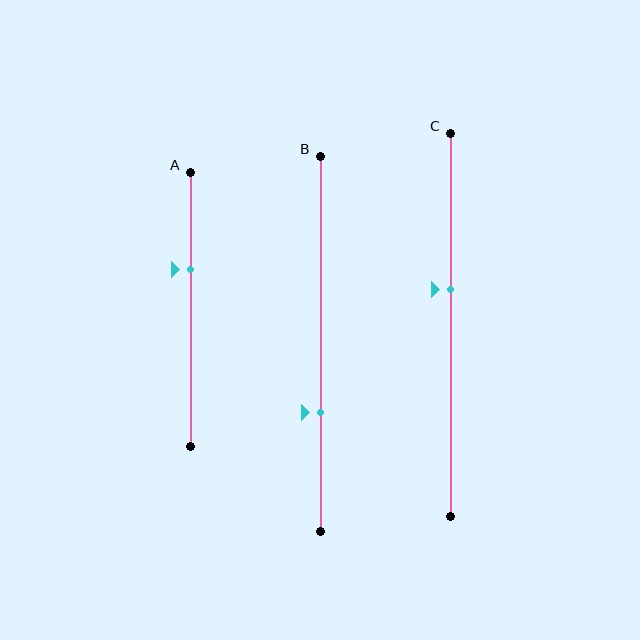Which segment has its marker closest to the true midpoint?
Segment C has its marker closest to the true midpoint.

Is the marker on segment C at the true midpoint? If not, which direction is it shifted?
No, the marker on segment C is shifted upward by about 9% of the segment length.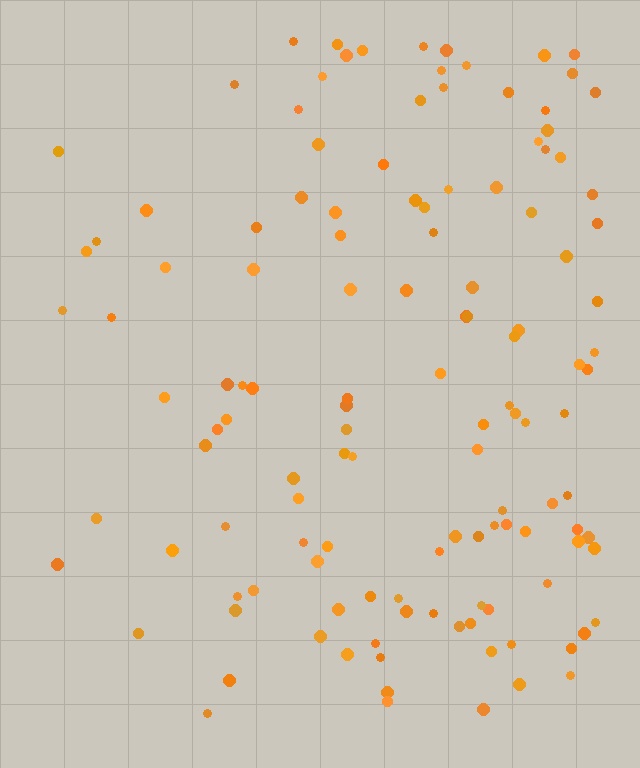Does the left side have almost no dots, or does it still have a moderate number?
Still a moderate number, just noticeably fewer than the right.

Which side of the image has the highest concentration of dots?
The right.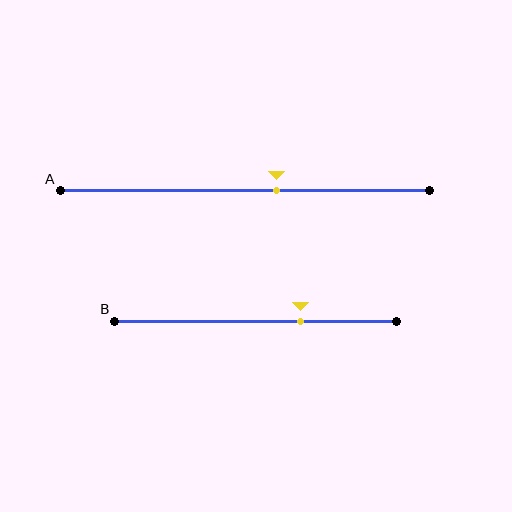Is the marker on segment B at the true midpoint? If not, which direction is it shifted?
No, the marker on segment B is shifted to the right by about 16% of the segment length.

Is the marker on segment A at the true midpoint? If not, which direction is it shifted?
No, the marker on segment A is shifted to the right by about 9% of the segment length.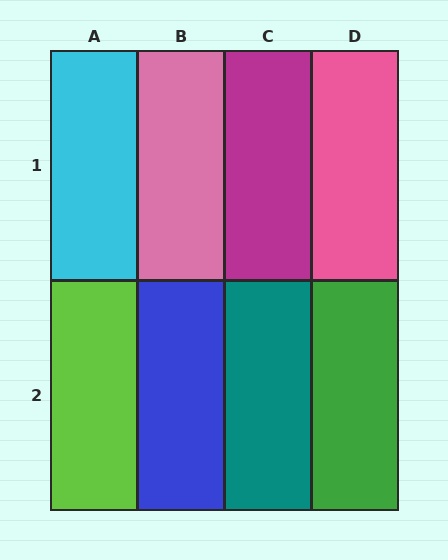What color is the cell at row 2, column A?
Lime.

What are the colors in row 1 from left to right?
Cyan, pink, magenta, pink.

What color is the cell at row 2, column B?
Blue.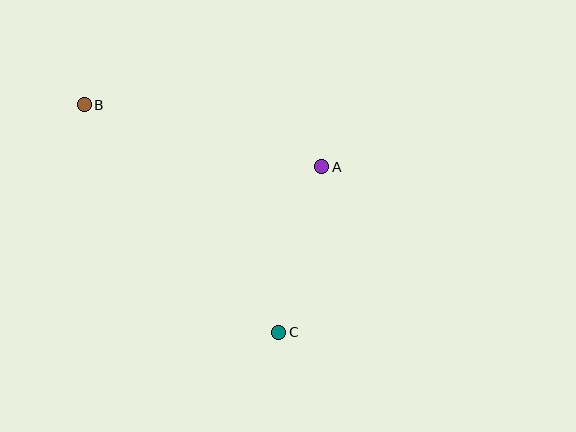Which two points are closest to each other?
Points A and C are closest to each other.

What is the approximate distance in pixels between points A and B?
The distance between A and B is approximately 246 pixels.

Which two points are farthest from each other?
Points B and C are farthest from each other.